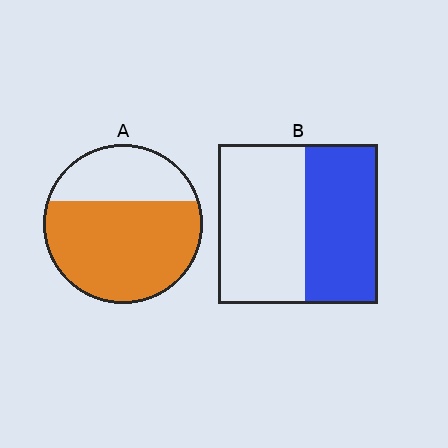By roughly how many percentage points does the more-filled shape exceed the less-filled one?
By roughly 20 percentage points (A over B).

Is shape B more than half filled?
No.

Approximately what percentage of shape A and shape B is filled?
A is approximately 70% and B is approximately 45%.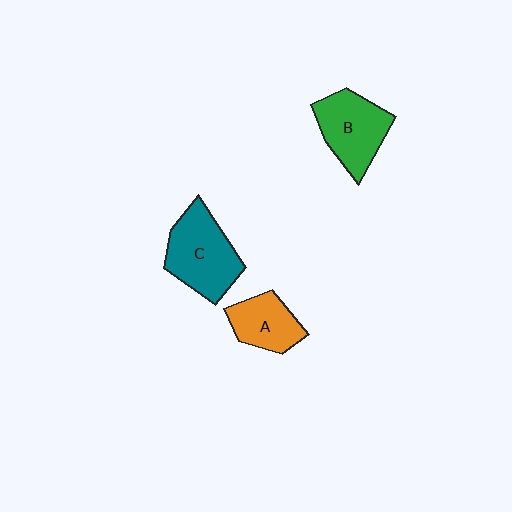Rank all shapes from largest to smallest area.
From largest to smallest: C (teal), B (green), A (orange).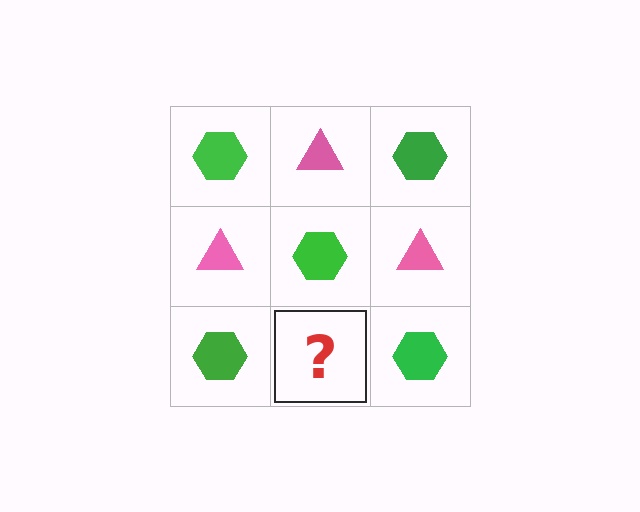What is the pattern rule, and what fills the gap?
The rule is that it alternates green hexagon and pink triangle in a checkerboard pattern. The gap should be filled with a pink triangle.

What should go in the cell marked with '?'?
The missing cell should contain a pink triangle.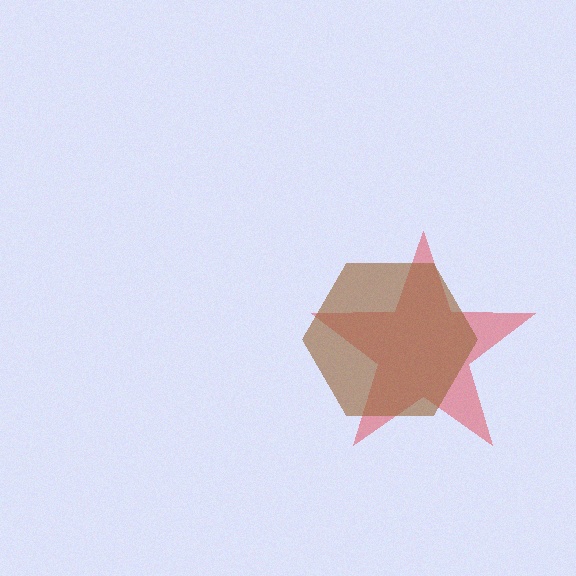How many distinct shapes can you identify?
There are 2 distinct shapes: a red star, a brown hexagon.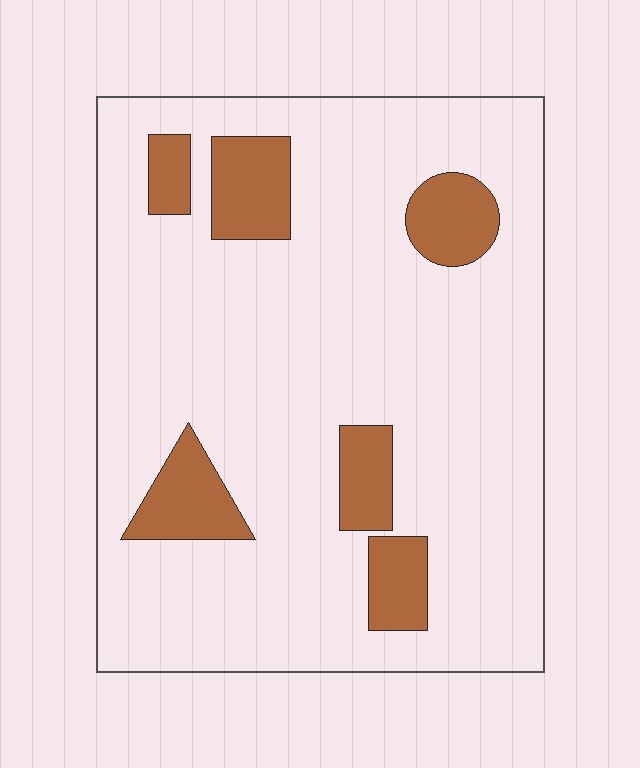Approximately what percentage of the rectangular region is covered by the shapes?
Approximately 15%.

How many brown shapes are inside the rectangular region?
6.